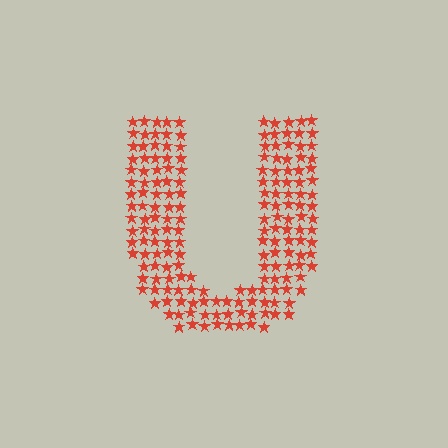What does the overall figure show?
The overall figure shows the letter U.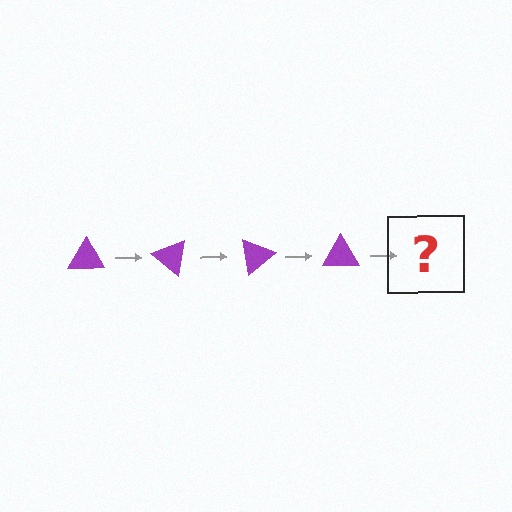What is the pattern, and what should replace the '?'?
The pattern is that the triangle rotates 40 degrees each step. The '?' should be a purple triangle rotated 160 degrees.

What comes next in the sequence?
The next element should be a purple triangle rotated 160 degrees.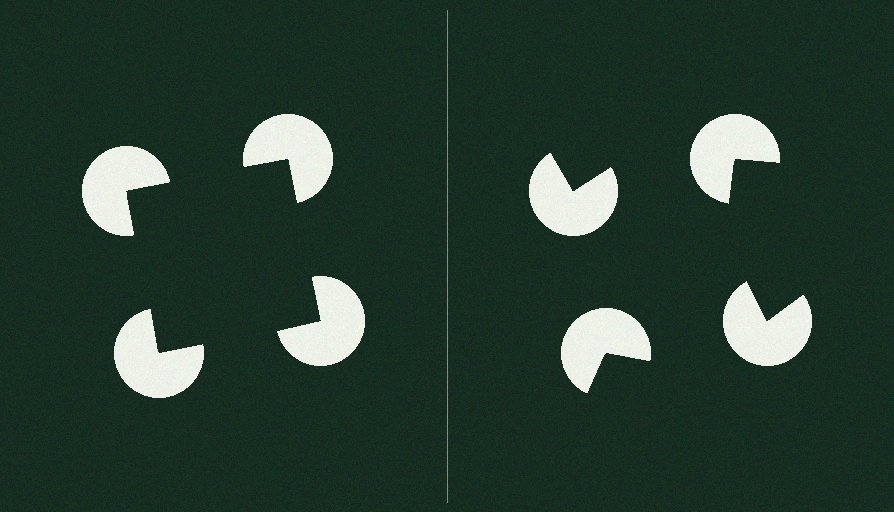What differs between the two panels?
The pac-man discs are positioned identically on both sides; only the wedge orientations differ. On the left they align to a square; on the right they are misaligned.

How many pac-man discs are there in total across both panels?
8 — 4 on each side.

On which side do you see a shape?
An illusory square appears on the left side. On the right side the wedge cuts are rotated, so no coherent shape forms.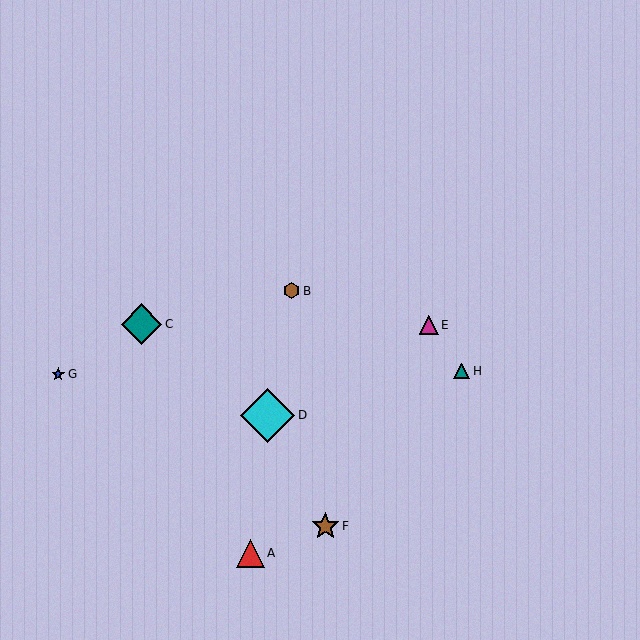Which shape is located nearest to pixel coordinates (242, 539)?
The red triangle (labeled A) at (250, 553) is nearest to that location.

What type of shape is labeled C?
Shape C is a teal diamond.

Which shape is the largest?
The cyan diamond (labeled D) is the largest.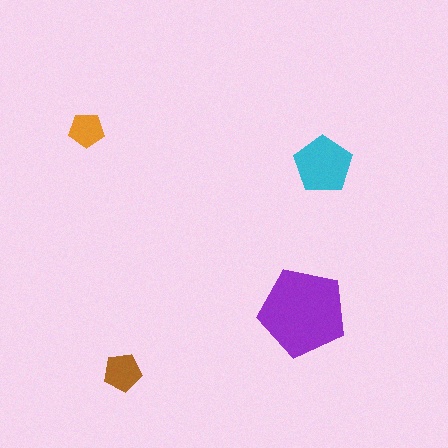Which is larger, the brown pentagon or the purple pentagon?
The purple one.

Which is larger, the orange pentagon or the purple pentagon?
The purple one.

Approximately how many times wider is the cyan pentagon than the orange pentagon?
About 1.5 times wider.